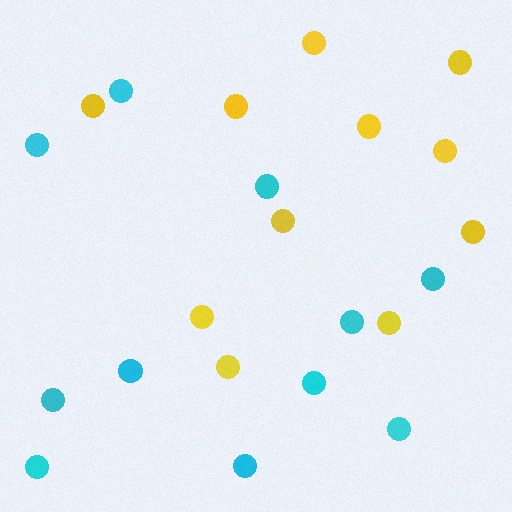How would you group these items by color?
There are 2 groups: one group of yellow circles (11) and one group of cyan circles (11).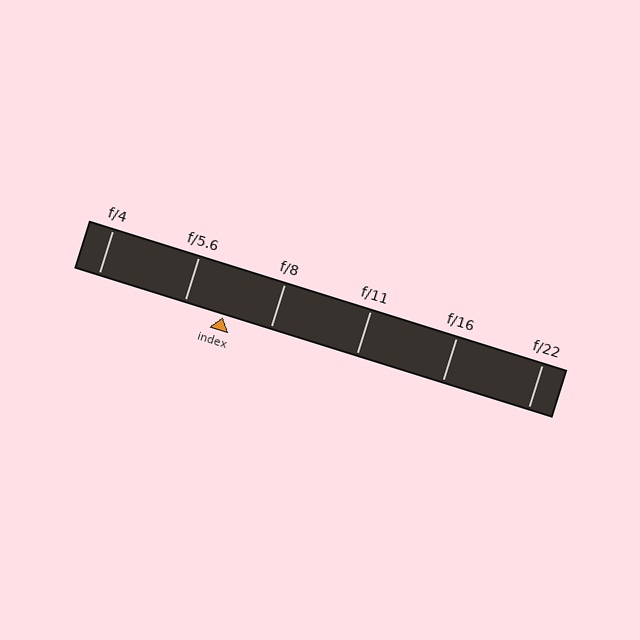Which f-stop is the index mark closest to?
The index mark is closest to f/5.6.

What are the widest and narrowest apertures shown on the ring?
The widest aperture shown is f/4 and the narrowest is f/22.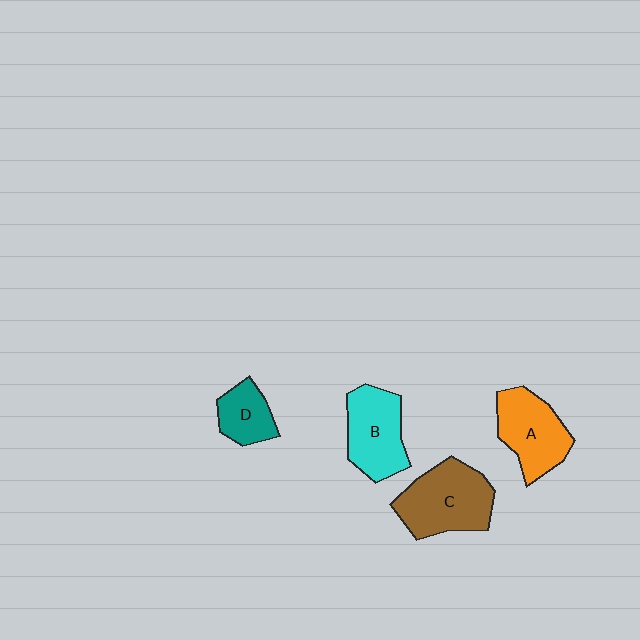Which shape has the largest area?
Shape C (brown).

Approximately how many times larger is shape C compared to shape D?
Approximately 2.0 times.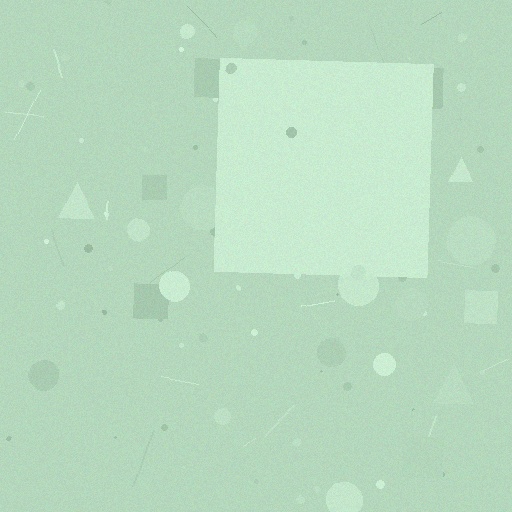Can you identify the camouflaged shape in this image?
The camouflaged shape is a square.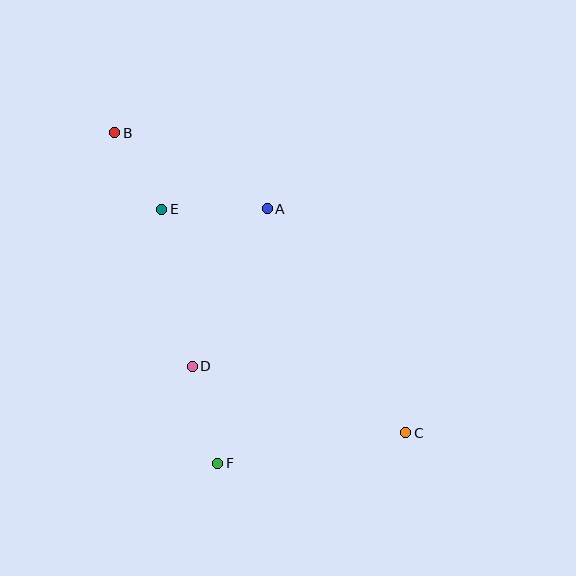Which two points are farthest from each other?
Points B and C are farthest from each other.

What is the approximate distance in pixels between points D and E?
The distance between D and E is approximately 160 pixels.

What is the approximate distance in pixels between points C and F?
The distance between C and F is approximately 191 pixels.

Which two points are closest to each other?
Points B and E are closest to each other.